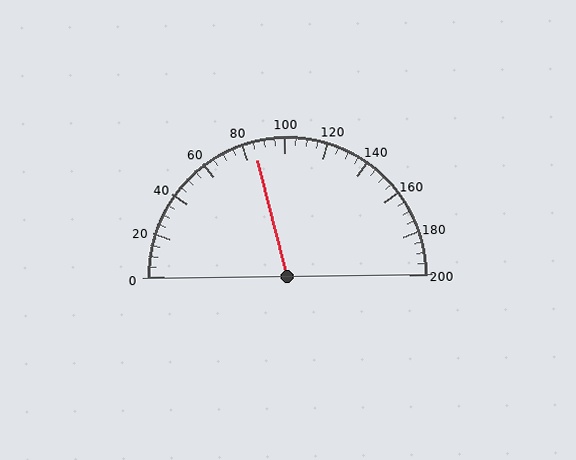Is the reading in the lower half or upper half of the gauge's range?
The reading is in the lower half of the range (0 to 200).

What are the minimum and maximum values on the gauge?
The gauge ranges from 0 to 200.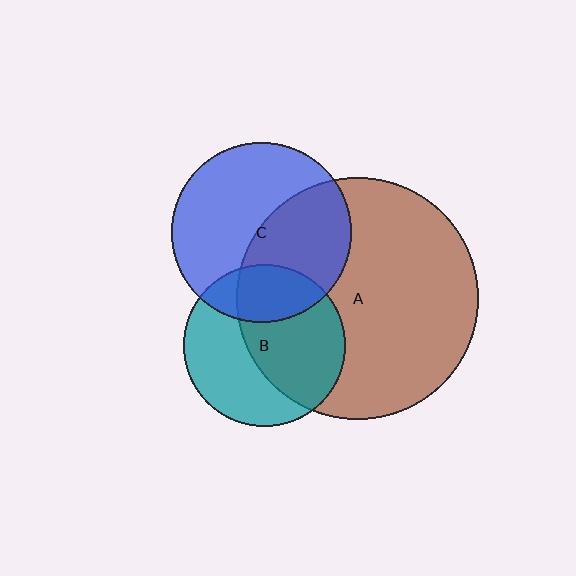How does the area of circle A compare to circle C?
Approximately 1.8 times.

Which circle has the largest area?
Circle A (brown).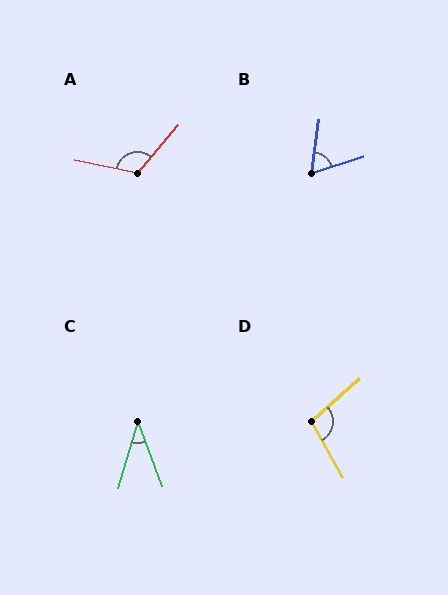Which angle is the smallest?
C, at approximately 37 degrees.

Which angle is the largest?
A, at approximately 118 degrees.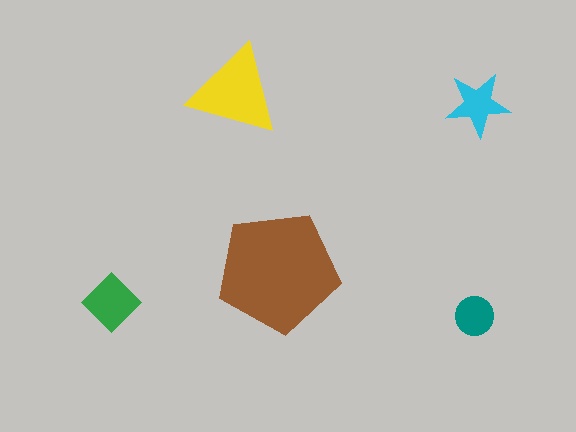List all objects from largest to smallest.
The brown pentagon, the yellow triangle, the green diamond, the cyan star, the teal circle.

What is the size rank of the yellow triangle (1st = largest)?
2nd.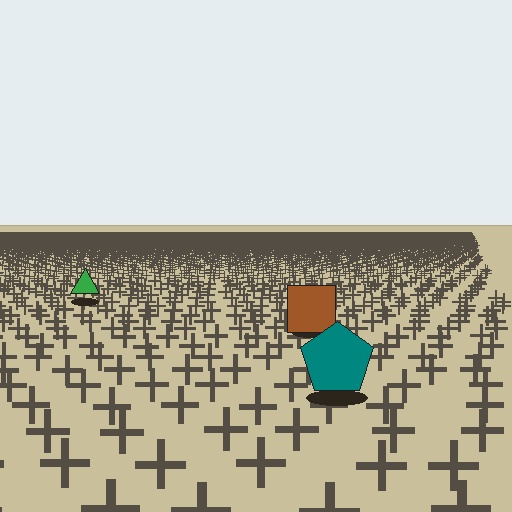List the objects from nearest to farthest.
From nearest to farthest: the teal pentagon, the brown square, the green triangle.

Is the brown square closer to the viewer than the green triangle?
Yes. The brown square is closer — you can tell from the texture gradient: the ground texture is coarser near it.